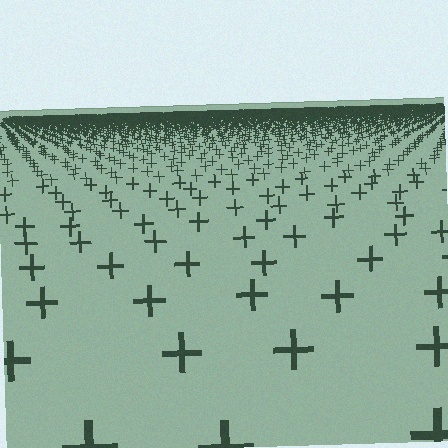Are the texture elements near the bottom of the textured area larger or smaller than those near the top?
Larger. Near the bottom, elements are closer to the viewer and appear at a bigger on-screen size.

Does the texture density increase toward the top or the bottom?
Density increases toward the top.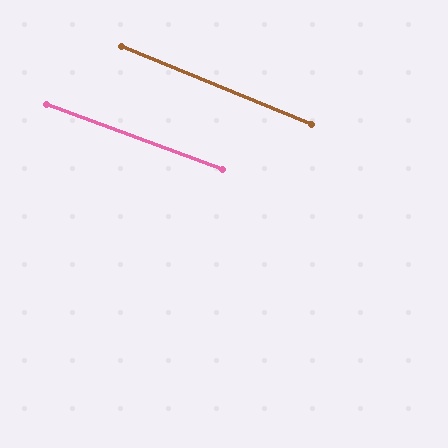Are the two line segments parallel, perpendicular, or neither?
Parallel — their directions differ by only 1.9°.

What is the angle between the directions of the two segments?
Approximately 2 degrees.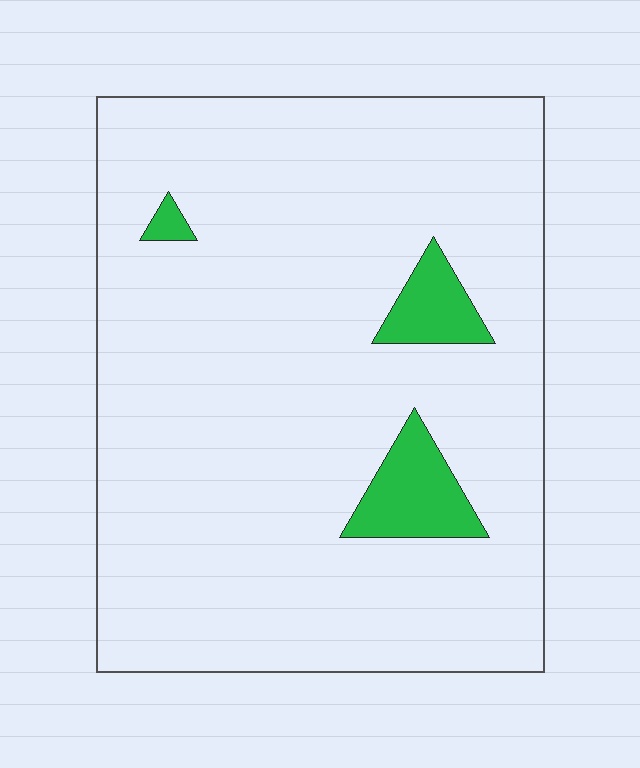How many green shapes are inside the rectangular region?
3.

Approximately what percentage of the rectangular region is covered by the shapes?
Approximately 5%.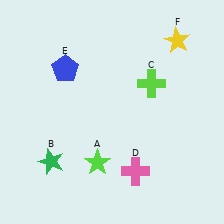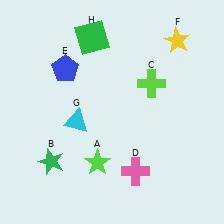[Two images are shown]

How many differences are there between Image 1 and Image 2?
There are 2 differences between the two images.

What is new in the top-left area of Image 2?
A green square (H) was added in the top-left area of Image 2.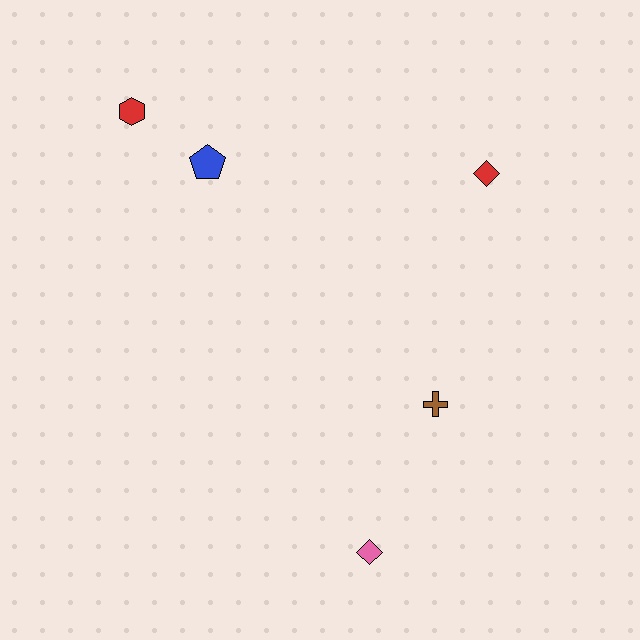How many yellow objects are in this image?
There are no yellow objects.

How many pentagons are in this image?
There is 1 pentagon.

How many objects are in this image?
There are 5 objects.